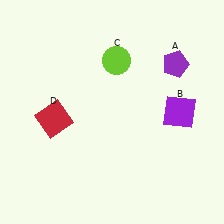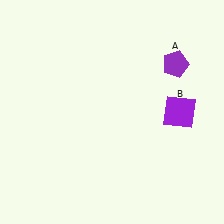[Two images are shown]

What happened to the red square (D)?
The red square (D) was removed in Image 2. It was in the bottom-left area of Image 1.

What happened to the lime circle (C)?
The lime circle (C) was removed in Image 2. It was in the top-right area of Image 1.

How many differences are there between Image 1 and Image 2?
There are 2 differences between the two images.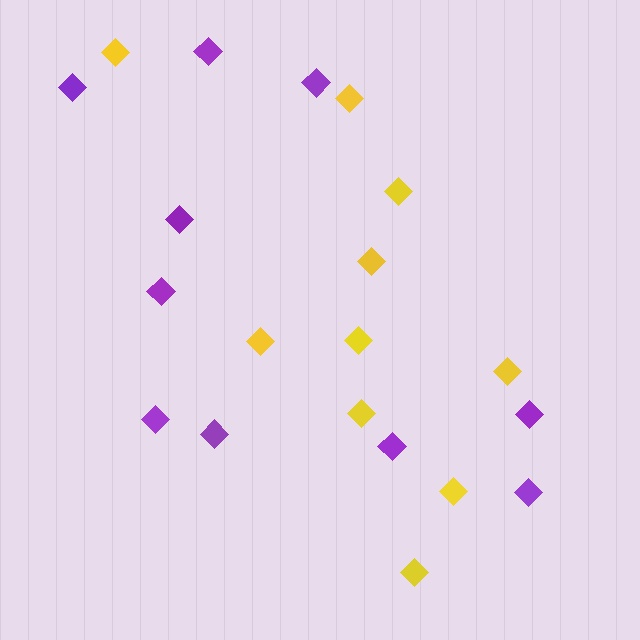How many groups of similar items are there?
There are 2 groups: one group of purple diamonds (10) and one group of yellow diamonds (10).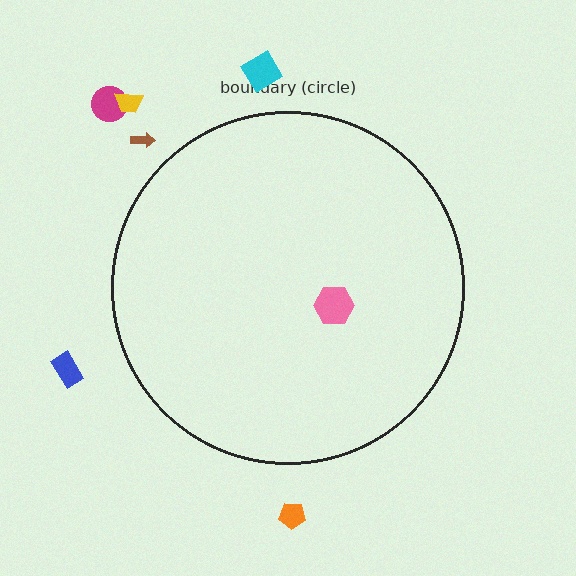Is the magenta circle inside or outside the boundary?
Outside.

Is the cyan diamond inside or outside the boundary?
Outside.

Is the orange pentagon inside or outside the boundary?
Outside.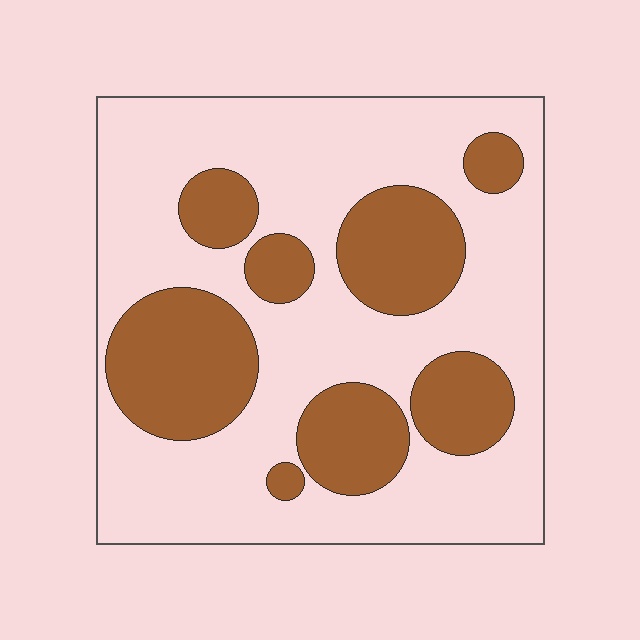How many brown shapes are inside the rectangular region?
8.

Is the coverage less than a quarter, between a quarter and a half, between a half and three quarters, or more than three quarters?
Between a quarter and a half.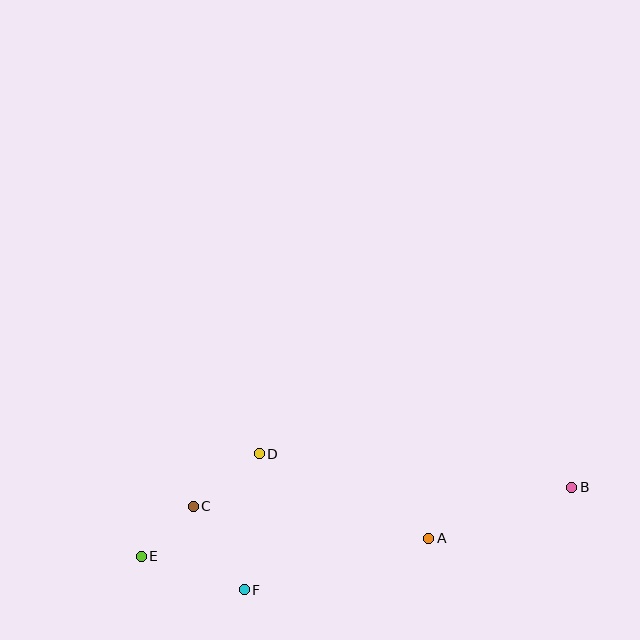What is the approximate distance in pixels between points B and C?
The distance between B and C is approximately 379 pixels.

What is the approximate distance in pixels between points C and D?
The distance between C and D is approximately 84 pixels.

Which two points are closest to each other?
Points C and E are closest to each other.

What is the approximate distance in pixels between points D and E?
The distance between D and E is approximately 156 pixels.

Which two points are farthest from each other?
Points B and E are farthest from each other.